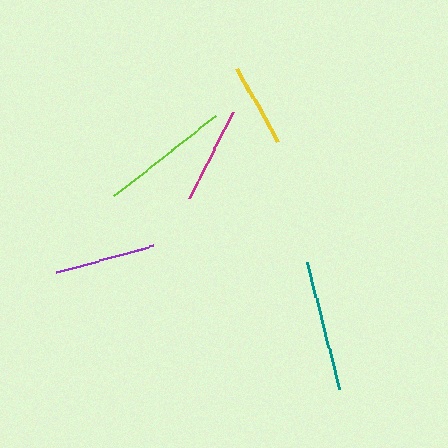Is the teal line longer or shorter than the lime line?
The teal line is longer than the lime line.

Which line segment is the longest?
The teal line is the longest at approximately 130 pixels.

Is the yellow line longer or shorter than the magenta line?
The magenta line is longer than the yellow line.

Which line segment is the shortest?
The yellow line is the shortest at approximately 84 pixels.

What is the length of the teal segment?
The teal segment is approximately 130 pixels long.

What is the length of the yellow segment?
The yellow segment is approximately 84 pixels long.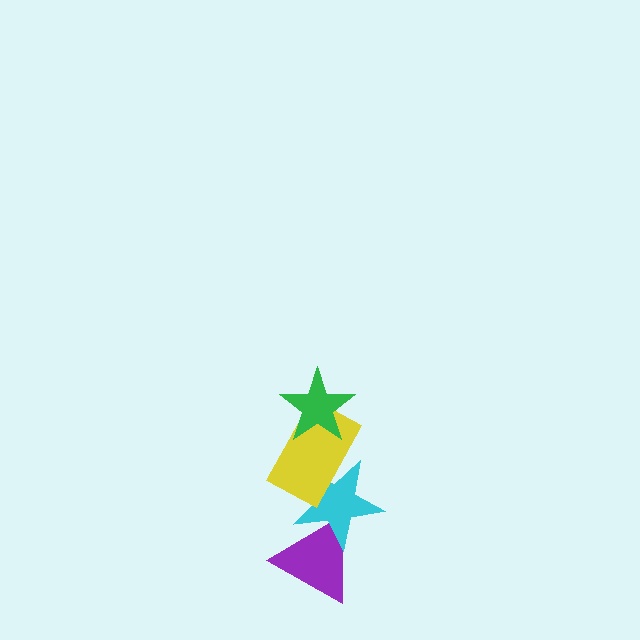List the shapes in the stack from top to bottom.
From top to bottom: the green star, the yellow rectangle, the cyan star, the purple triangle.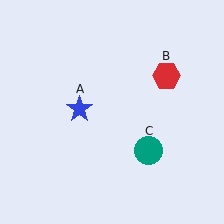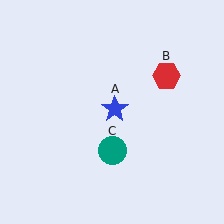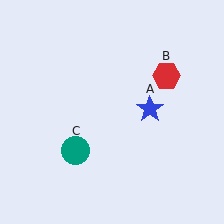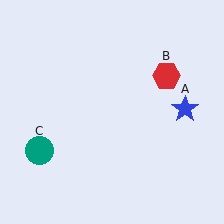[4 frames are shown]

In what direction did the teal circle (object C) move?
The teal circle (object C) moved left.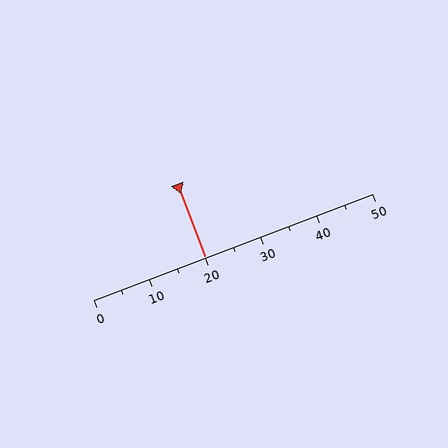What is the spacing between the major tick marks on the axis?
The major ticks are spaced 10 apart.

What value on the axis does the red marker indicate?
The marker indicates approximately 20.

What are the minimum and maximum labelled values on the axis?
The axis runs from 0 to 50.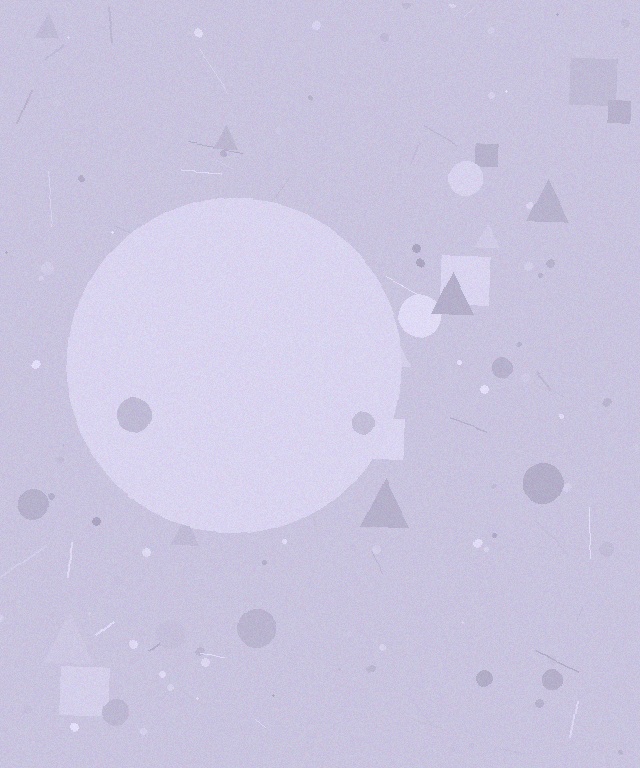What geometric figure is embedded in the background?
A circle is embedded in the background.